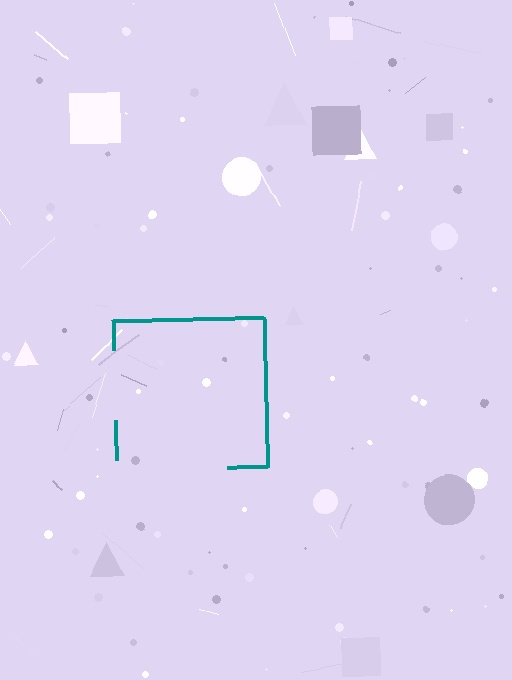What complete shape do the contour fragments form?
The contour fragments form a square.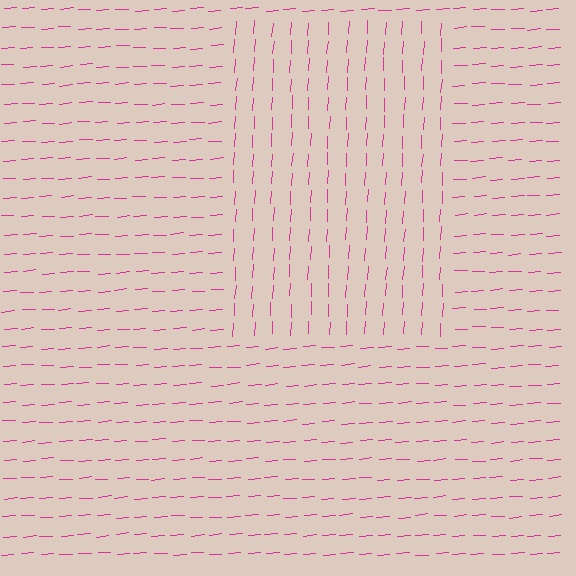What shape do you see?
I see a rectangle.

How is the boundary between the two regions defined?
The boundary is defined purely by a change in line orientation (approximately 83 degrees difference). All lines are the same color and thickness.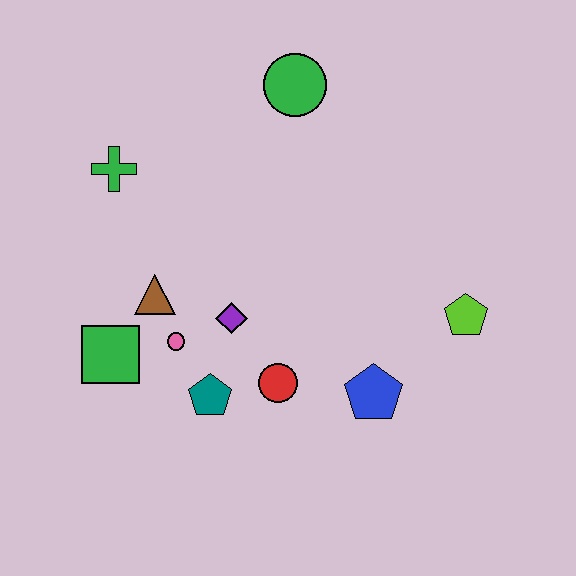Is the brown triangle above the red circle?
Yes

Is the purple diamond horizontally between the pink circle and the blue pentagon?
Yes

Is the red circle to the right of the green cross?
Yes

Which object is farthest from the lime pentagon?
The green cross is farthest from the lime pentagon.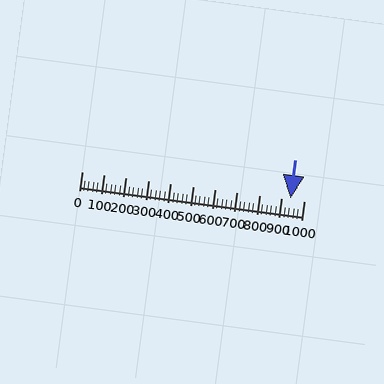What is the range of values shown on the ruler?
The ruler shows values from 0 to 1000.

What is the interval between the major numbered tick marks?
The major tick marks are spaced 100 units apart.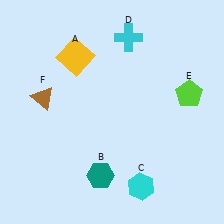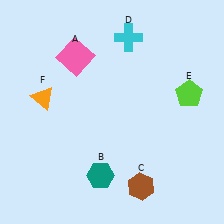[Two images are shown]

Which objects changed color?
A changed from yellow to pink. C changed from cyan to brown. F changed from brown to orange.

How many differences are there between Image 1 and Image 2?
There are 3 differences between the two images.